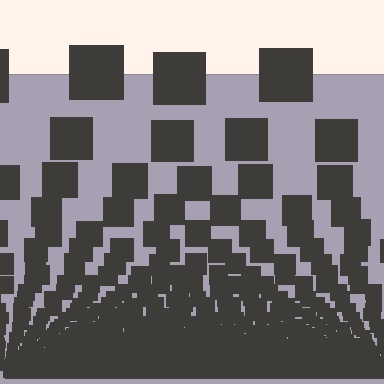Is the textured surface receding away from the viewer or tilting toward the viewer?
The surface appears to tilt toward the viewer. Texture elements get larger and sparser toward the top.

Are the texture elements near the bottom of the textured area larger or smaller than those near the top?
Smaller. The gradient is inverted — elements near the bottom are smaller and denser.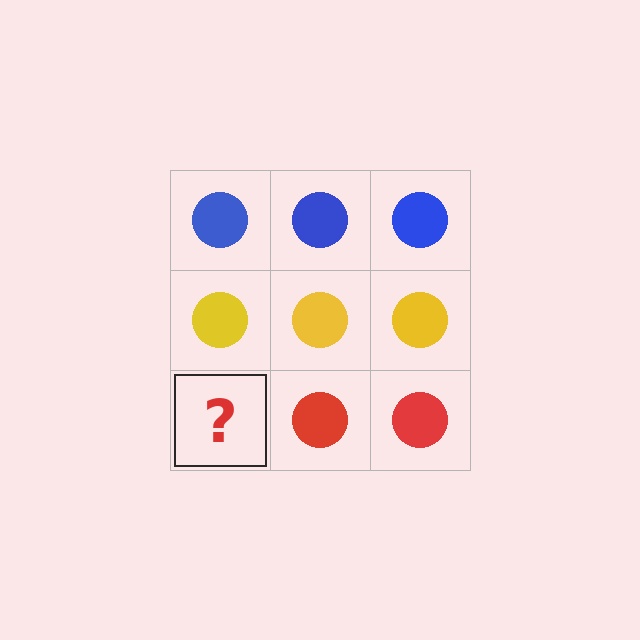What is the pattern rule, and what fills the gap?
The rule is that each row has a consistent color. The gap should be filled with a red circle.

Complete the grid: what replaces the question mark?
The question mark should be replaced with a red circle.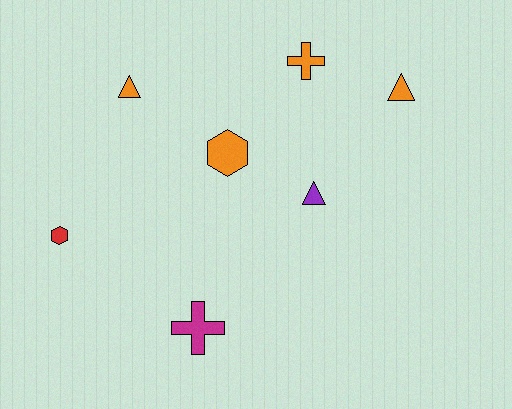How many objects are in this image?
There are 7 objects.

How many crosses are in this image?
There are 2 crosses.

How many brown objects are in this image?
There are no brown objects.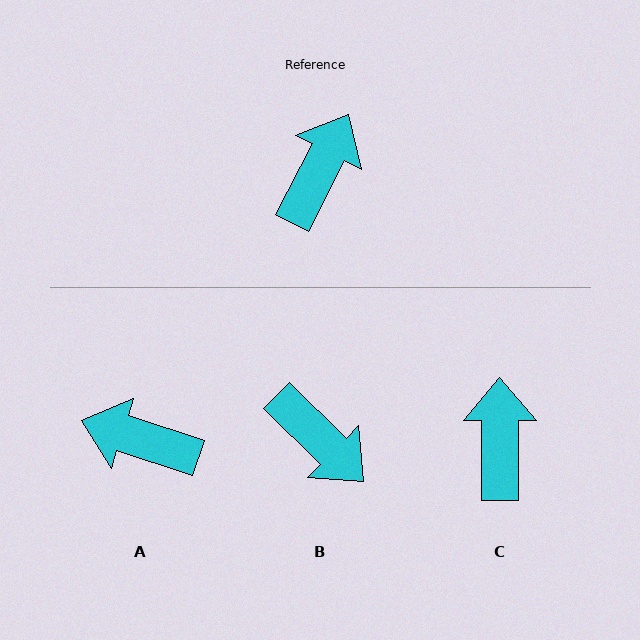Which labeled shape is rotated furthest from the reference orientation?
B, about 107 degrees away.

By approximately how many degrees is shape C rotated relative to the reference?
Approximately 28 degrees counter-clockwise.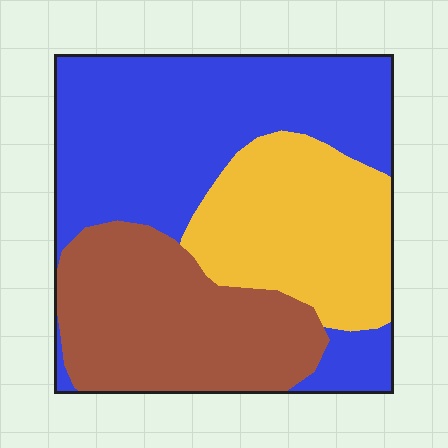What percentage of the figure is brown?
Brown takes up about one third (1/3) of the figure.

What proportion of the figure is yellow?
Yellow covers around 25% of the figure.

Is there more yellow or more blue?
Blue.